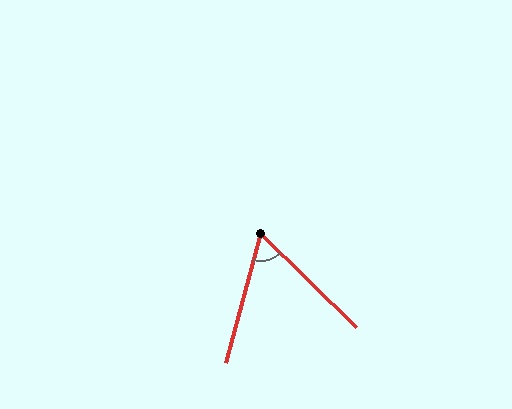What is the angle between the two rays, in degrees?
Approximately 61 degrees.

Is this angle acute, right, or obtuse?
It is acute.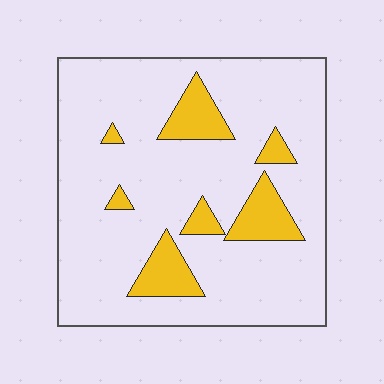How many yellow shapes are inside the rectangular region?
7.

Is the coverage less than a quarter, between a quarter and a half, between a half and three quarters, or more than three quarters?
Less than a quarter.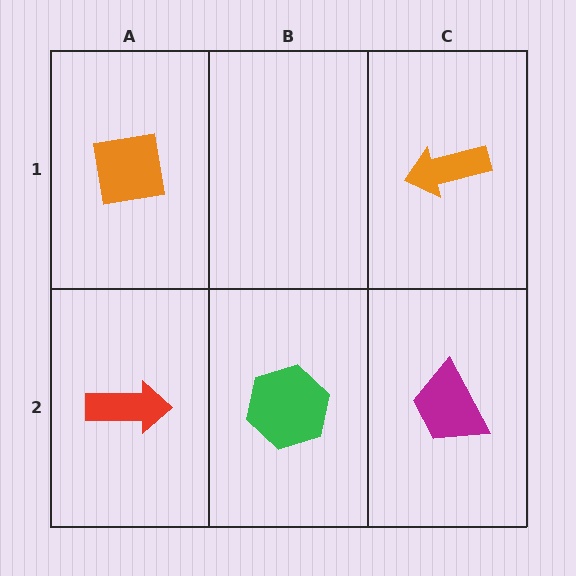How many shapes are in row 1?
2 shapes.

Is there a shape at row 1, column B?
No, that cell is empty.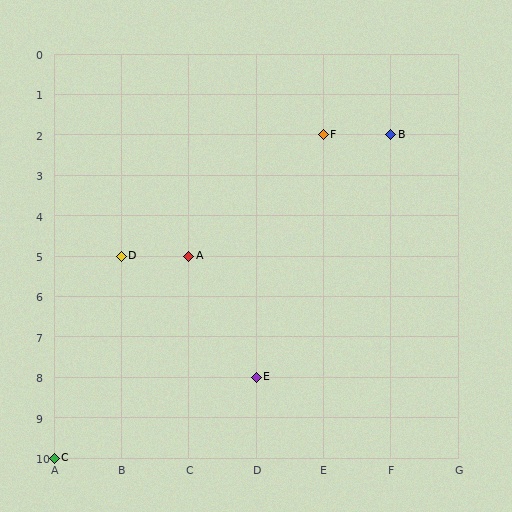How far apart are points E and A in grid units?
Points E and A are 1 column and 3 rows apart (about 3.2 grid units diagonally).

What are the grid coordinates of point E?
Point E is at grid coordinates (D, 8).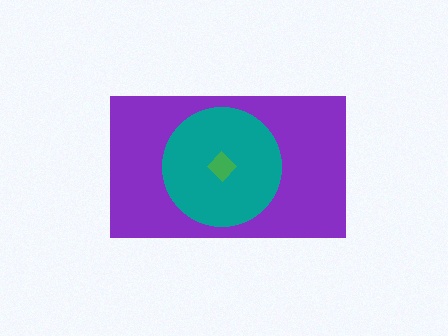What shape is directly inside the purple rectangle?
The teal circle.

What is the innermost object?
The green diamond.